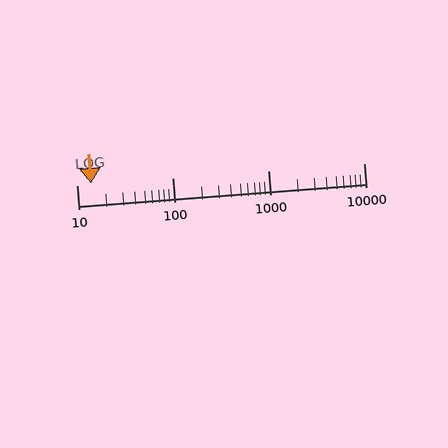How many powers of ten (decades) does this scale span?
The scale spans 3 decades, from 10 to 10000.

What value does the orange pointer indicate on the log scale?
The pointer indicates approximately 14.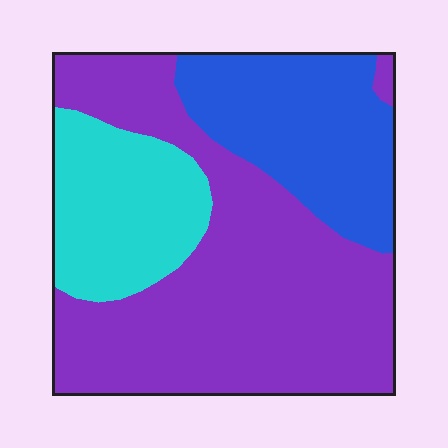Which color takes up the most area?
Purple, at roughly 55%.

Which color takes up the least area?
Cyan, at roughly 20%.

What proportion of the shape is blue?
Blue takes up about one quarter (1/4) of the shape.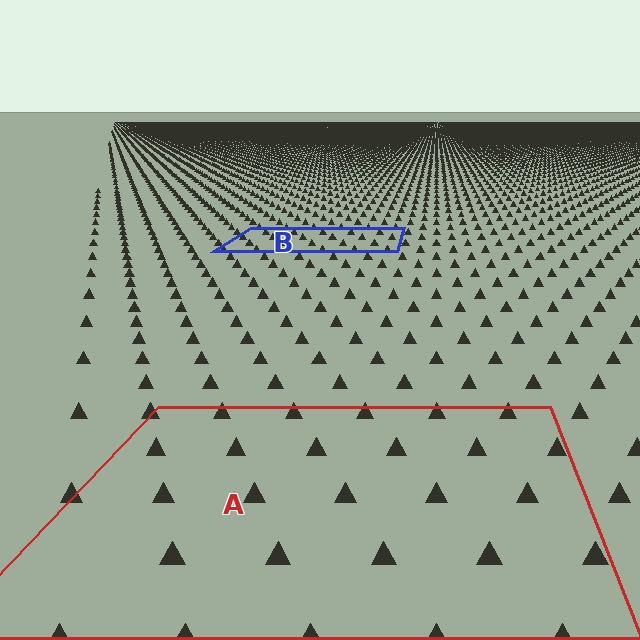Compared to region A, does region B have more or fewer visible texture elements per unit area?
Region B has more texture elements per unit area — they are packed more densely because it is farther away.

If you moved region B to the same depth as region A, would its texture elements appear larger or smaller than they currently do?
They would appear larger. At a closer depth, the same texture elements are projected at a bigger on-screen size.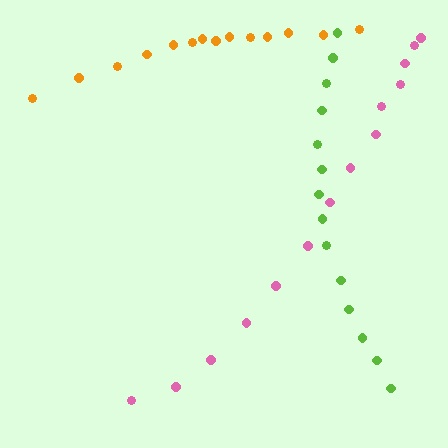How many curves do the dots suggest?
There are 3 distinct paths.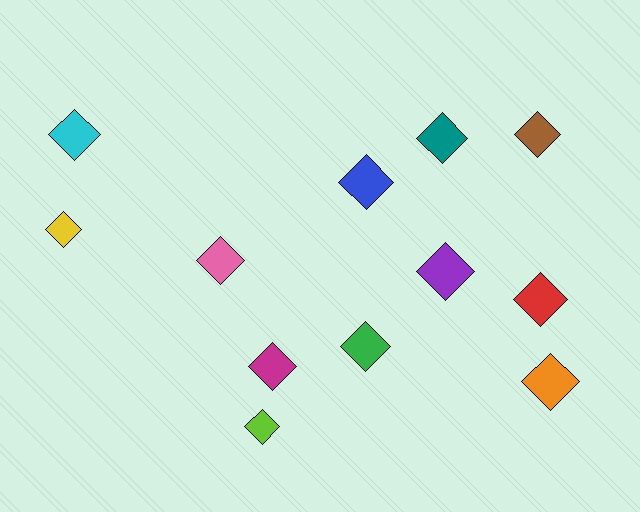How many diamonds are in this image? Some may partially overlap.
There are 12 diamonds.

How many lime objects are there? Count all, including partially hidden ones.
There is 1 lime object.